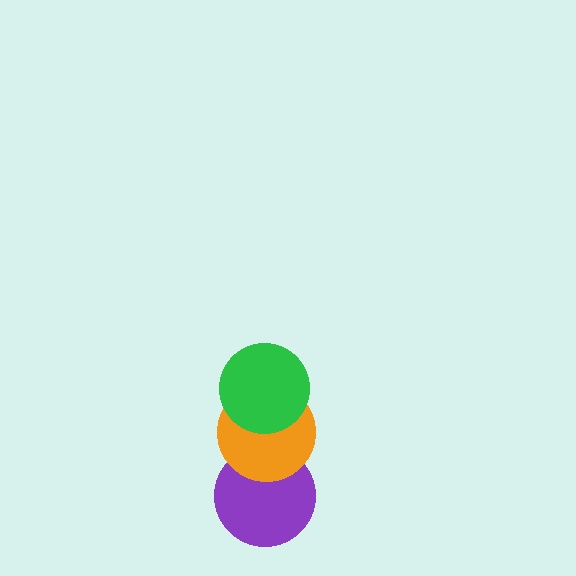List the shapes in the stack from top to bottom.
From top to bottom: the green circle, the orange circle, the purple circle.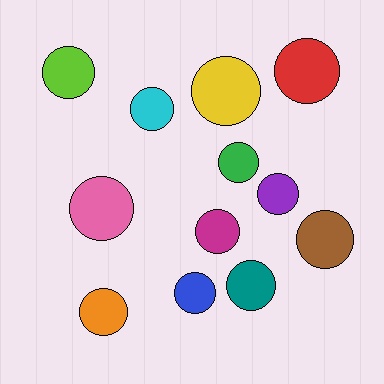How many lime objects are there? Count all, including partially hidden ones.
There is 1 lime object.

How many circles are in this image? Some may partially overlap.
There are 12 circles.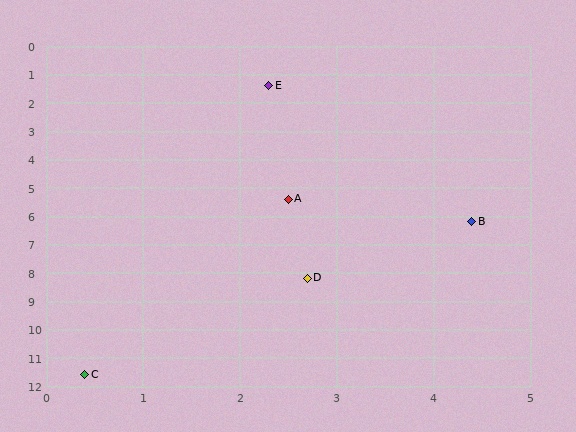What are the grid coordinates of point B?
Point B is at approximately (4.4, 6.2).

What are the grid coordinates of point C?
Point C is at approximately (0.4, 11.6).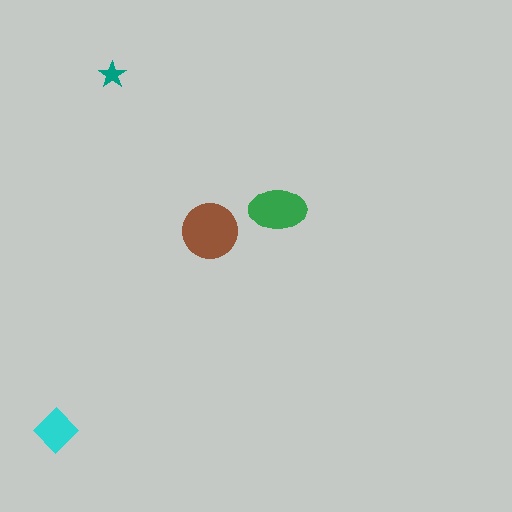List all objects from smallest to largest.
The teal star, the cyan diamond, the green ellipse, the brown circle.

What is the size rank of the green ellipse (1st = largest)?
2nd.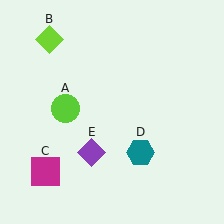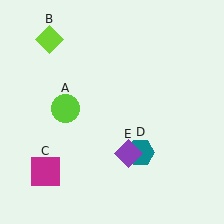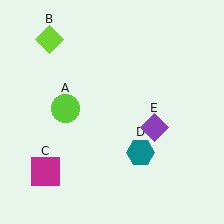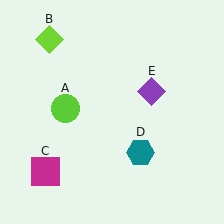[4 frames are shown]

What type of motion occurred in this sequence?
The purple diamond (object E) rotated counterclockwise around the center of the scene.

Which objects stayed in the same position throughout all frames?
Lime circle (object A) and lime diamond (object B) and magenta square (object C) and teal hexagon (object D) remained stationary.